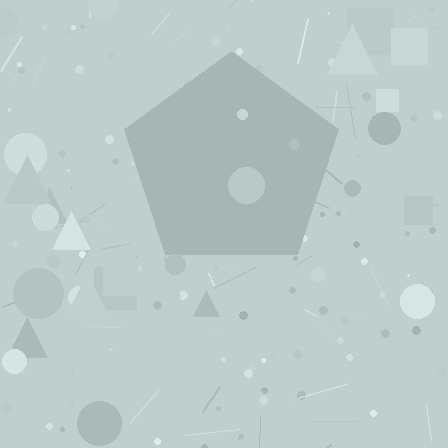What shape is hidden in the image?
A pentagon is hidden in the image.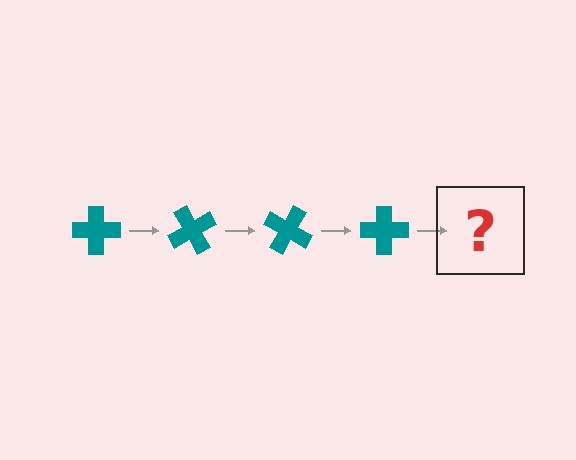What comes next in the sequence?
The next element should be a teal cross rotated 240 degrees.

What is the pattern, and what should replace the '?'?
The pattern is that the cross rotates 60 degrees each step. The '?' should be a teal cross rotated 240 degrees.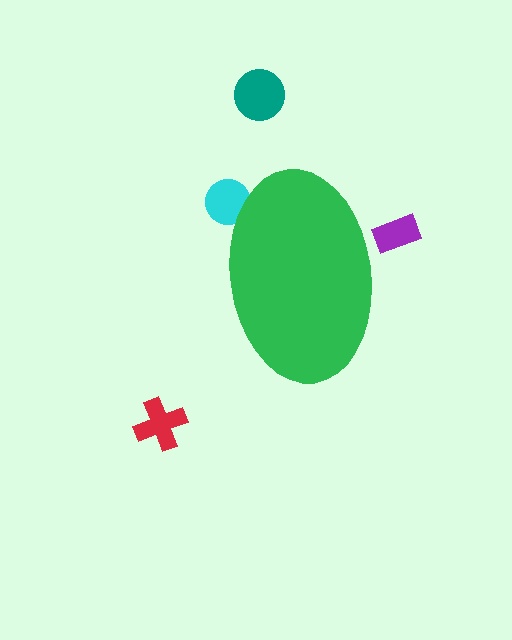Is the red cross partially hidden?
No, the red cross is fully visible.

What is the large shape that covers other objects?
A green ellipse.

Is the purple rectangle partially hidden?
Yes, the purple rectangle is partially hidden behind the green ellipse.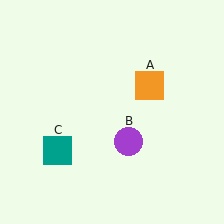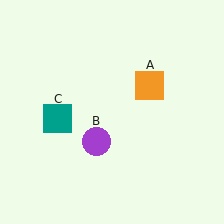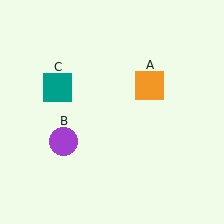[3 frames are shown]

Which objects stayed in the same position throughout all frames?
Orange square (object A) remained stationary.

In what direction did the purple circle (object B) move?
The purple circle (object B) moved left.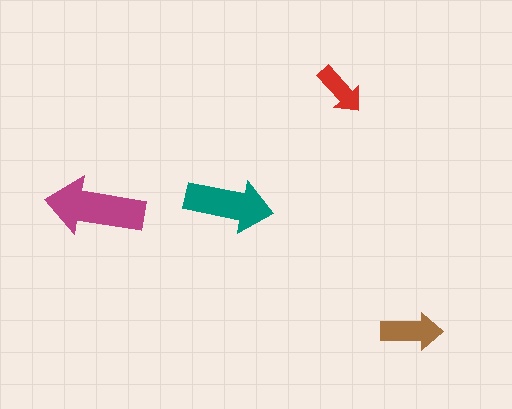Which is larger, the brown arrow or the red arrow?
The brown one.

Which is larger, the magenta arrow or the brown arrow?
The magenta one.